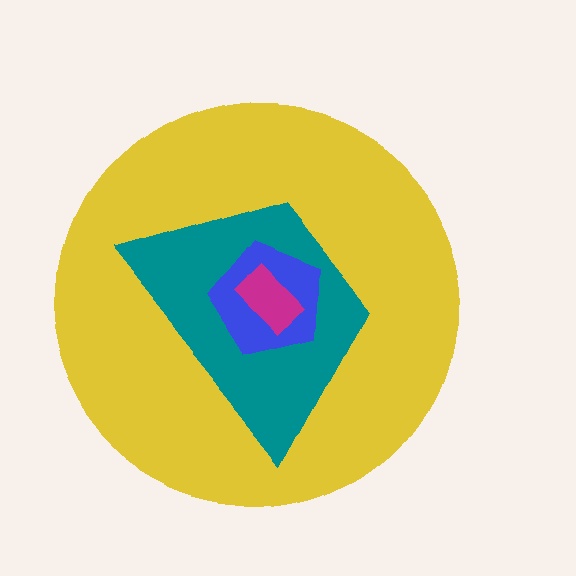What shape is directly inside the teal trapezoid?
The blue pentagon.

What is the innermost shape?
The magenta rectangle.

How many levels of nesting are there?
4.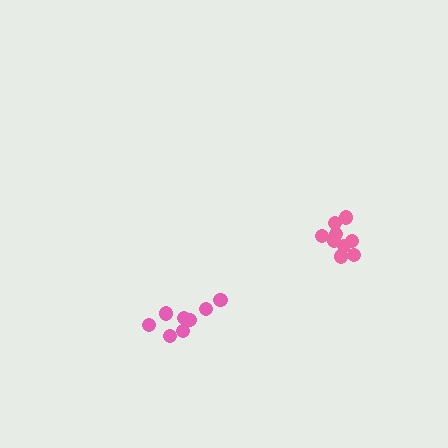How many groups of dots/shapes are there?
There are 2 groups.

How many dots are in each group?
Group 1: 9 dots, Group 2: 8 dots (17 total).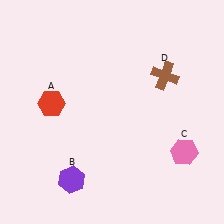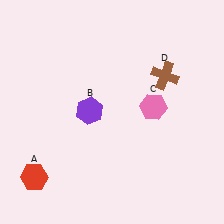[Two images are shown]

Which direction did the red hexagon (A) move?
The red hexagon (A) moved down.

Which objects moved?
The objects that moved are: the red hexagon (A), the purple hexagon (B), the pink hexagon (C).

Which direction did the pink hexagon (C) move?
The pink hexagon (C) moved up.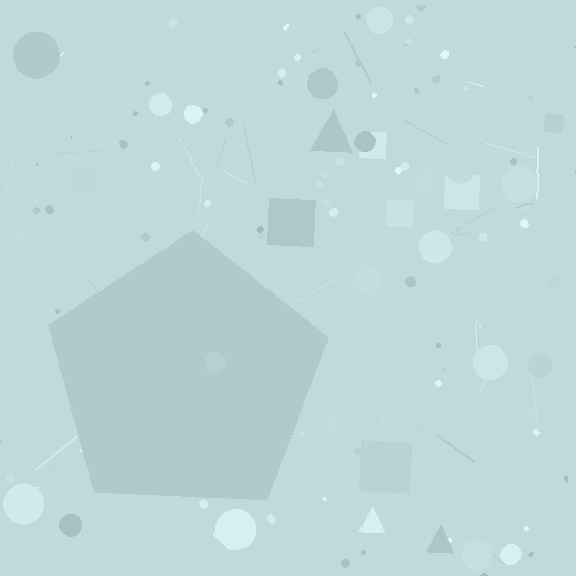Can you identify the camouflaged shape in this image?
The camouflaged shape is a pentagon.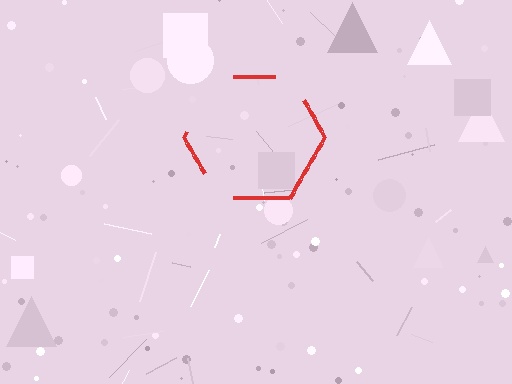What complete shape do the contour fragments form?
The contour fragments form a hexagon.